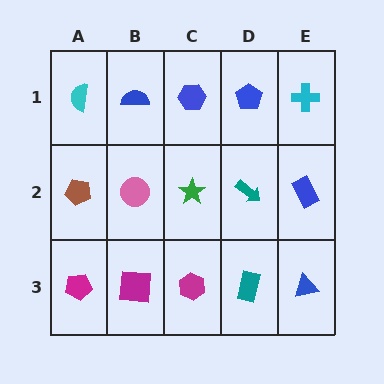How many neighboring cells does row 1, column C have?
3.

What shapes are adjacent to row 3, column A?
A brown pentagon (row 2, column A), a magenta square (row 3, column B).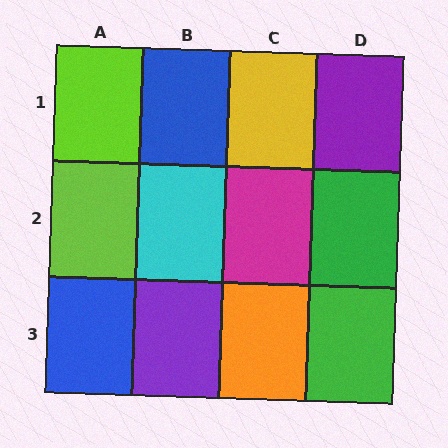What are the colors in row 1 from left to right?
Lime, blue, yellow, purple.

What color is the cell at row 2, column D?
Green.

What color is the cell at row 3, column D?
Green.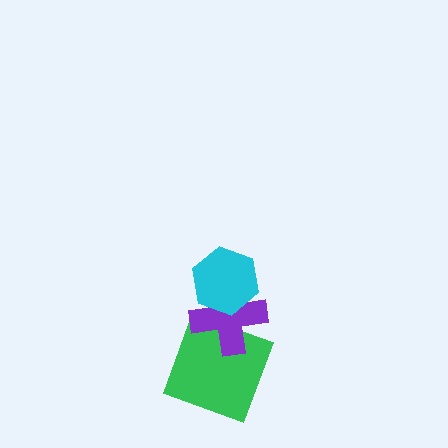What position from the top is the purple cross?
The purple cross is 2nd from the top.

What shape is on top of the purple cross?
The cyan hexagon is on top of the purple cross.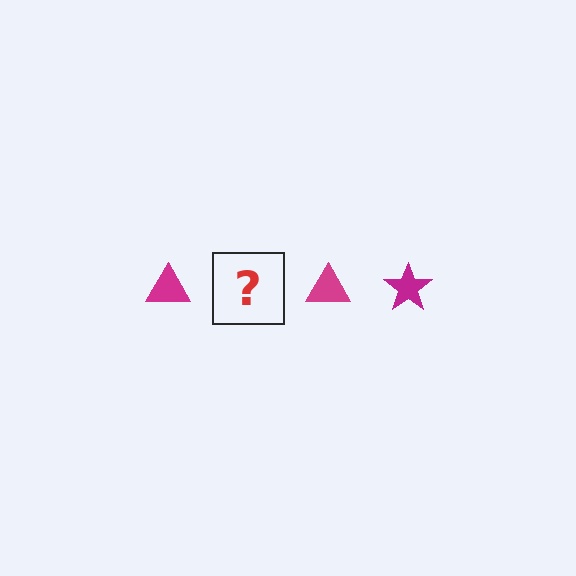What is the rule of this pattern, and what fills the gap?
The rule is that the pattern cycles through triangle, star shapes in magenta. The gap should be filled with a magenta star.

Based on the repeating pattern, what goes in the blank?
The blank should be a magenta star.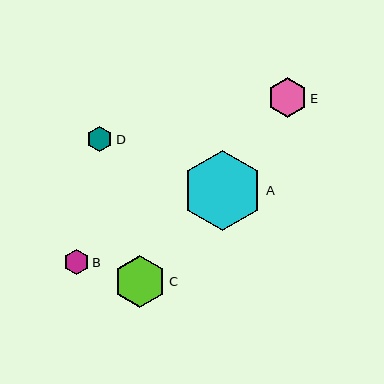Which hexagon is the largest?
Hexagon A is the largest with a size of approximately 80 pixels.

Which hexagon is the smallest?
Hexagon B is the smallest with a size of approximately 25 pixels.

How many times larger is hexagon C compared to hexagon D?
Hexagon C is approximately 2.0 times the size of hexagon D.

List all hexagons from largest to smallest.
From largest to smallest: A, C, E, D, B.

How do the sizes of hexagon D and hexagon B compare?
Hexagon D and hexagon B are approximately the same size.